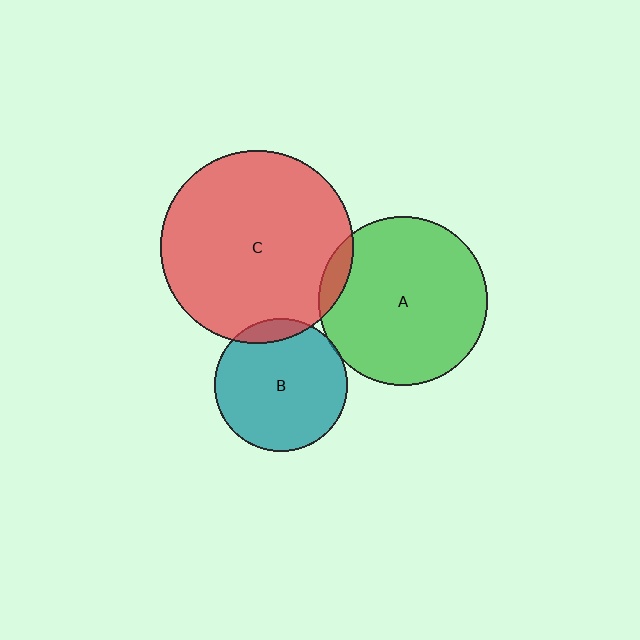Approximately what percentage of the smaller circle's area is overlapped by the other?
Approximately 5%.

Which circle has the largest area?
Circle C (red).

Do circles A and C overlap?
Yes.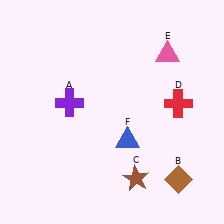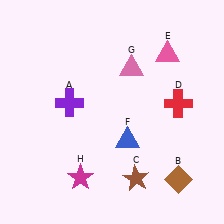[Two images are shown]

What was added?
A pink triangle (G), a magenta star (H) were added in Image 2.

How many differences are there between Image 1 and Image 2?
There are 2 differences between the two images.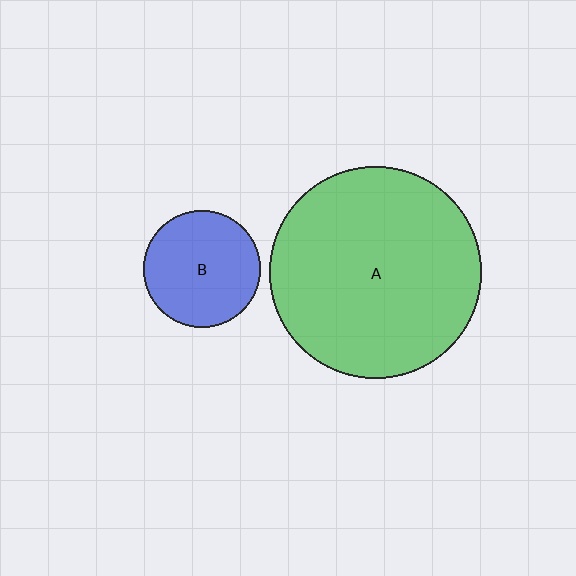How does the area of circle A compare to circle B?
Approximately 3.3 times.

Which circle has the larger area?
Circle A (green).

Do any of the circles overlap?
No, none of the circles overlap.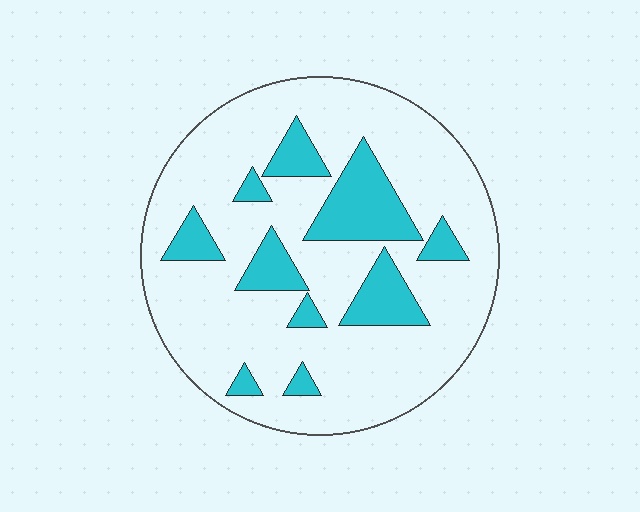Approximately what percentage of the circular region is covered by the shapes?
Approximately 20%.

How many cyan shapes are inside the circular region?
10.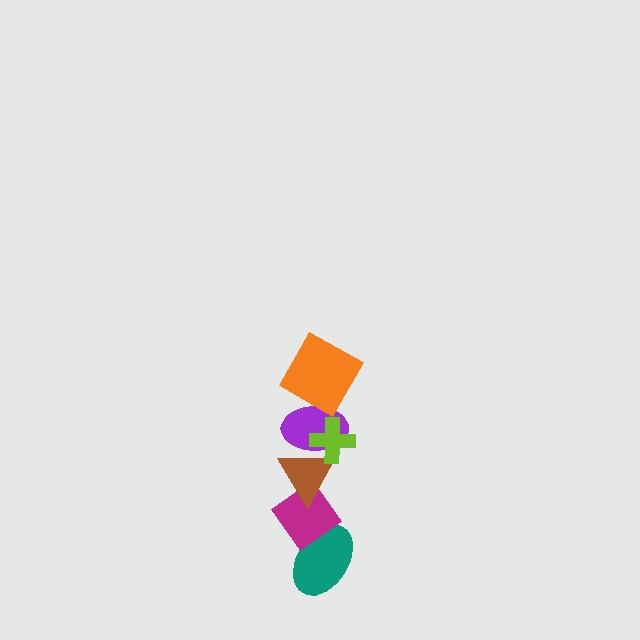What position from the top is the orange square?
The orange square is 1st from the top.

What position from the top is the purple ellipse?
The purple ellipse is 3rd from the top.